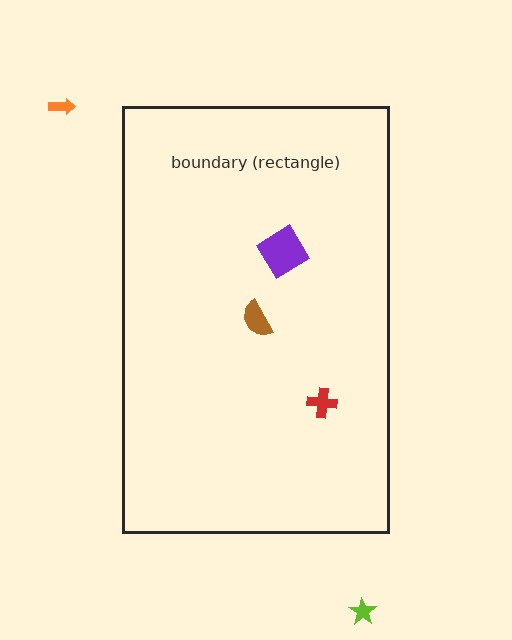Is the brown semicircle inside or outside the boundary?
Inside.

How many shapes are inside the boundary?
3 inside, 2 outside.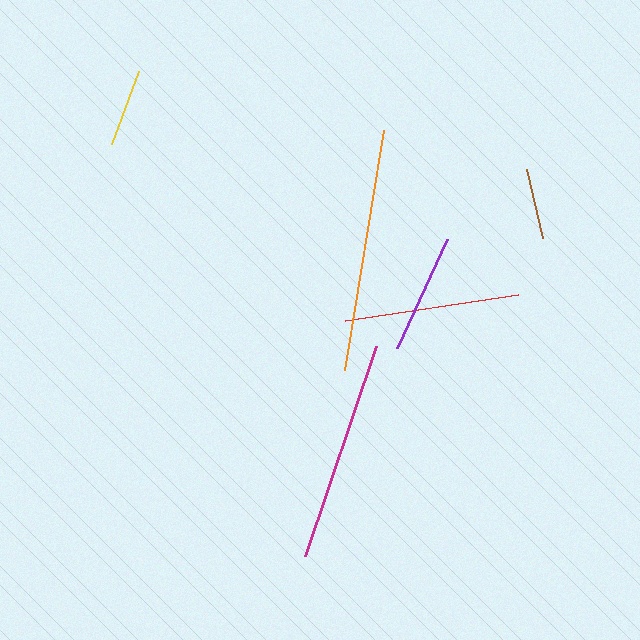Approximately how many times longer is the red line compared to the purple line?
The red line is approximately 1.5 times the length of the purple line.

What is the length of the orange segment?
The orange segment is approximately 243 pixels long.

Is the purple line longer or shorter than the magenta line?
The magenta line is longer than the purple line.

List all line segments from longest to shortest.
From longest to shortest: orange, magenta, red, purple, yellow, brown.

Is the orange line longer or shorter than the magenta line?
The orange line is longer than the magenta line.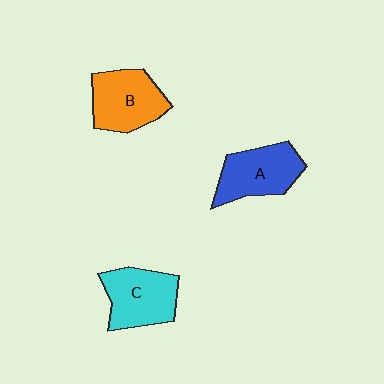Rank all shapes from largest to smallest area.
From largest to smallest: B (orange), C (cyan), A (blue).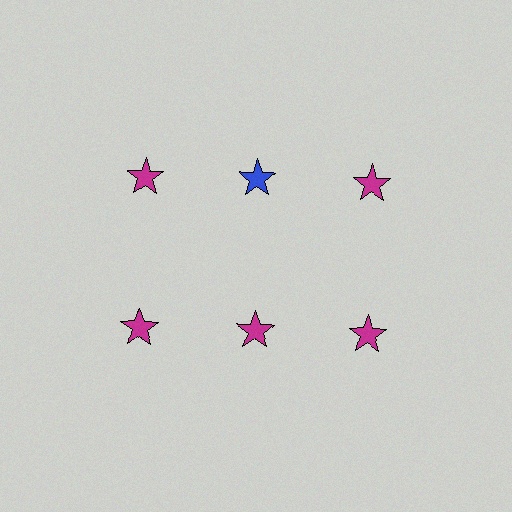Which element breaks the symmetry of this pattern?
The blue star in the top row, second from left column breaks the symmetry. All other shapes are magenta stars.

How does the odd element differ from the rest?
It has a different color: blue instead of magenta.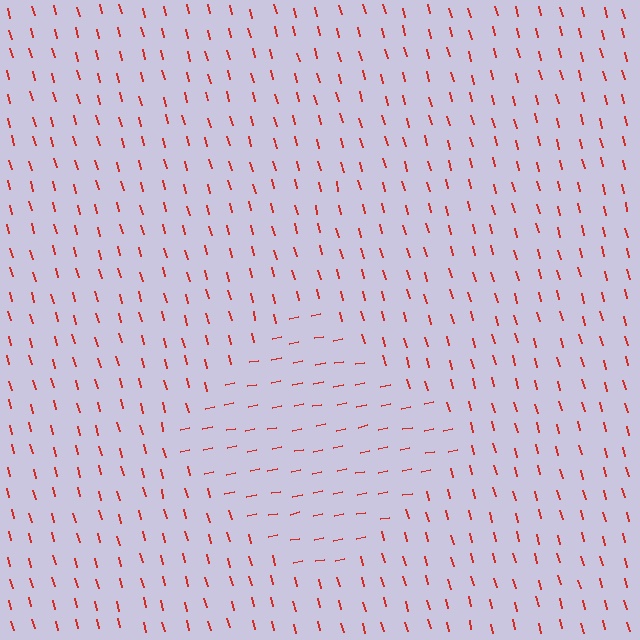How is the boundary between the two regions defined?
The boundary is defined purely by a change in line orientation (approximately 86 degrees difference). All lines are the same color and thickness.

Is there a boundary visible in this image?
Yes, there is a texture boundary formed by a change in line orientation.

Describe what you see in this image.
The image is filled with small red line segments. A diamond region in the image has lines oriented differently from the surrounding lines, creating a visible texture boundary.